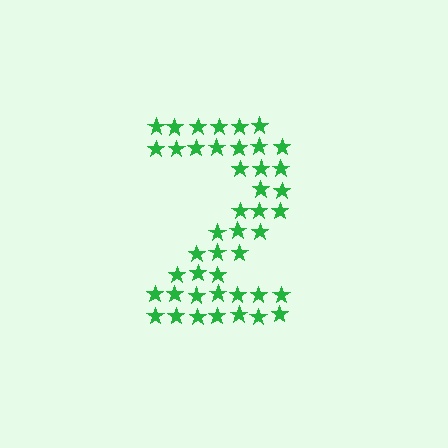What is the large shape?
The large shape is the digit 2.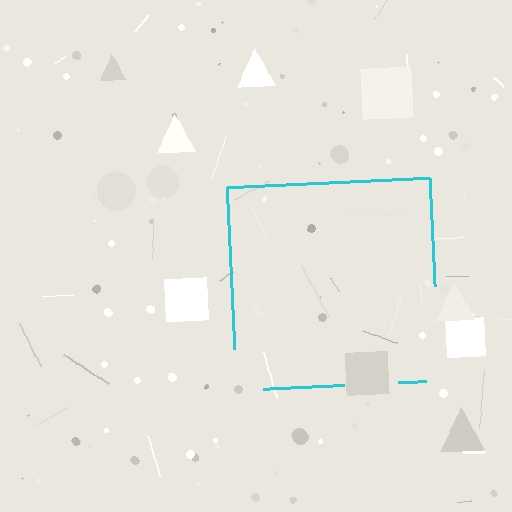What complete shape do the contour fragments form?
The contour fragments form a square.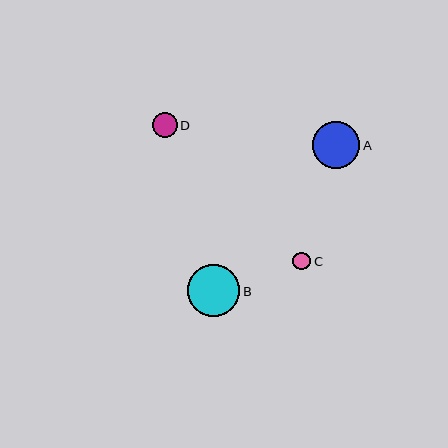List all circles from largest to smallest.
From largest to smallest: B, A, D, C.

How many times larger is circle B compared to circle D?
Circle B is approximately 2.1 times the size of circle D.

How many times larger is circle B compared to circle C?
Circle B is approximately 2.9 times the size of circle C.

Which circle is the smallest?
Circle C is the smallest with a size of approximately 18 pixels.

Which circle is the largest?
Circle B is the largest with a size of approximately 52 pixels.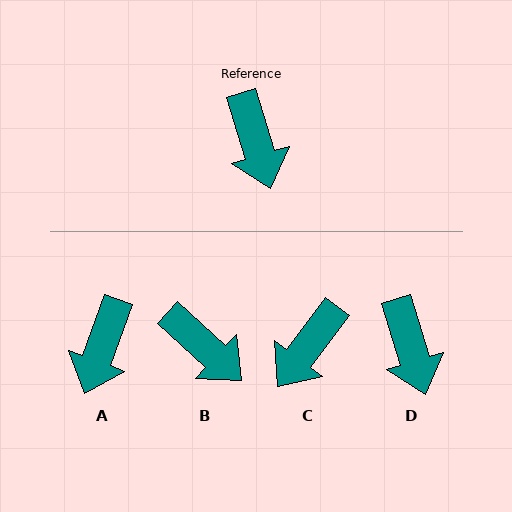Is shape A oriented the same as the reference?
No, it is off by about 37 degrees.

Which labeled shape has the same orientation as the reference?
D.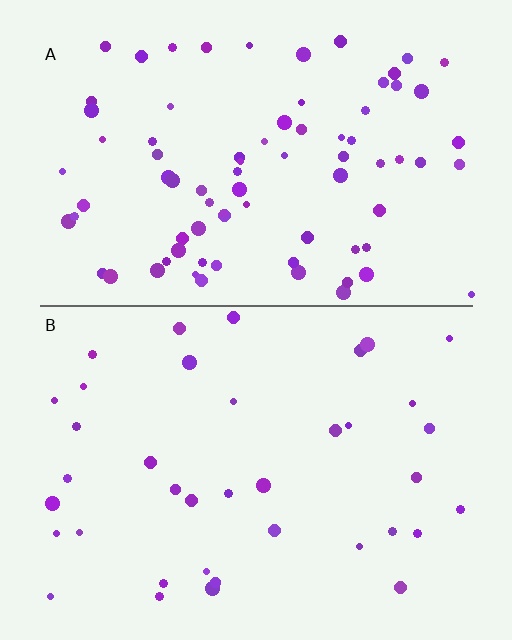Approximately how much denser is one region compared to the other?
Approximately 2.0× — region A over region B.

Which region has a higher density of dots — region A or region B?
A (the top).